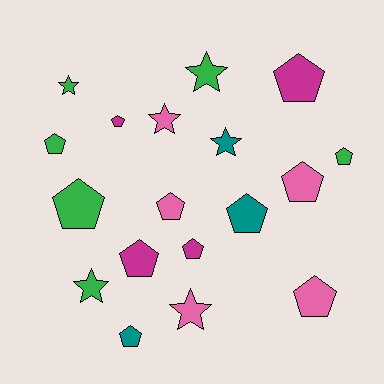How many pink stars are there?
There are 2 pink stars.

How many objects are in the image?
There are 18 objects.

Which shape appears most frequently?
Pentagon, with 12 objects.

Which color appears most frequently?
Green, with 6 objects.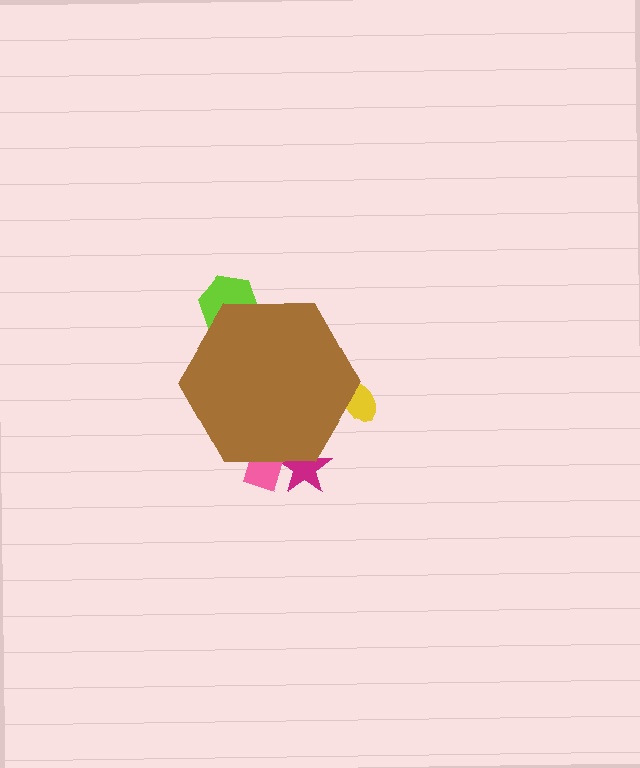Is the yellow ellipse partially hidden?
Yes, the yellow ellipse is partially hidden behind the brown hexagon.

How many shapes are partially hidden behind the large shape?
4 shapes are partially hidden.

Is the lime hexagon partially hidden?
Yes, the lime hexagon is partially hidden behind the brown hexagon.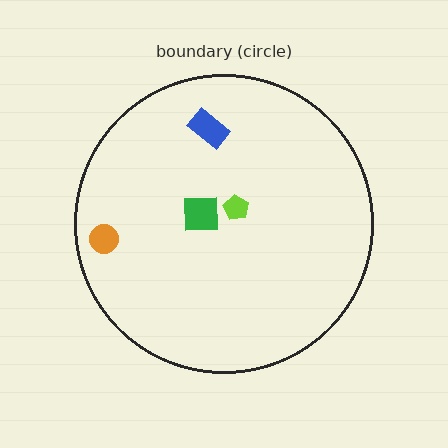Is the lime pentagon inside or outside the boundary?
Inside.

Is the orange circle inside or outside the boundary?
Inside.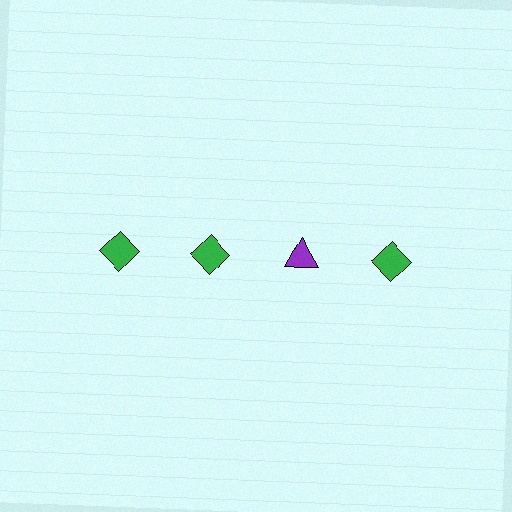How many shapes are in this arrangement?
There are 4 shapes arranged in a grid pattern.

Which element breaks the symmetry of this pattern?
The purple triangle in the top row, center column breaks the symmetry. All other shapes are green diamonds.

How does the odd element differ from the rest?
It differs in both color (purple instead of green) and shape (triangle instead of diamond).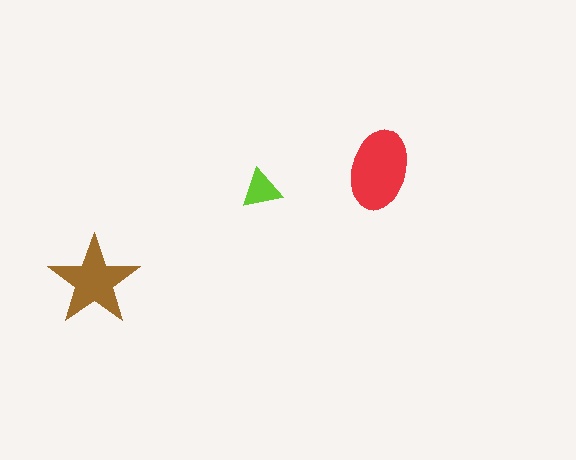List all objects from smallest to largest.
The lime triangle, the brown star, the red ellipse.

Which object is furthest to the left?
The brown star is leftmost.